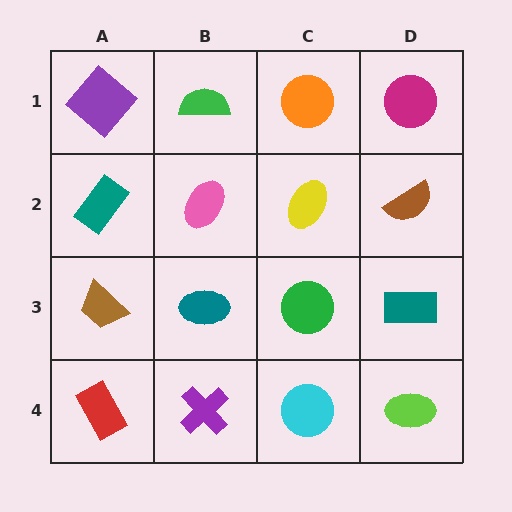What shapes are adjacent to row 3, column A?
A teal rectangle (row 2, column A), a red rectangle (row 4, column A), a teal ellipse (row 3, column B).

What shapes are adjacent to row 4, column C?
A green circle (row 3, column C), a purple cross (row 4, column B), a lime ellipse (row 4, column D).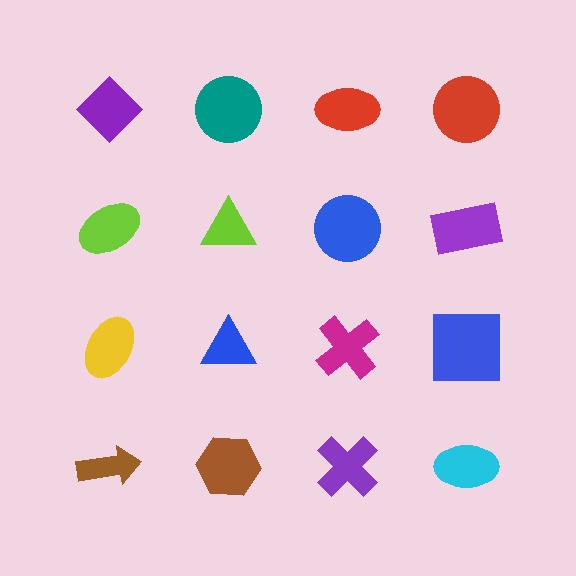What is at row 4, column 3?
A purple cross.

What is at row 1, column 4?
A red circle.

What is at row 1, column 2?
A teal circle.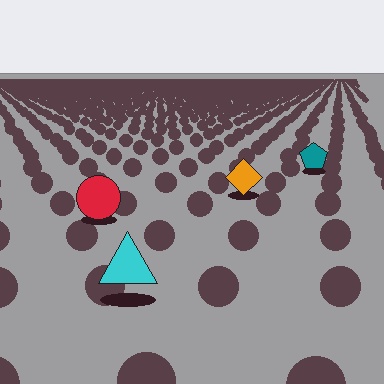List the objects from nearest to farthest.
From nearest to farthest: the cyan triangle, the red circle, the orange diamond, the teal pentagon.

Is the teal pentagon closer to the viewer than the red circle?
No. The red circle is closer — you can tell from the texture gradient: the ground texture is coarser near it.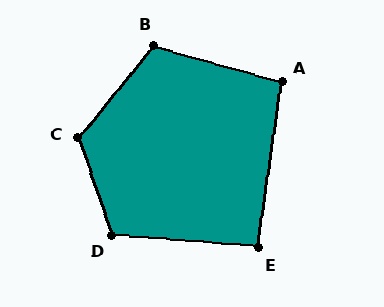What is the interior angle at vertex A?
Approximately 98 degrees (obtuse).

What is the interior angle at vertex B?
Approximately 113 degrees (obtuse).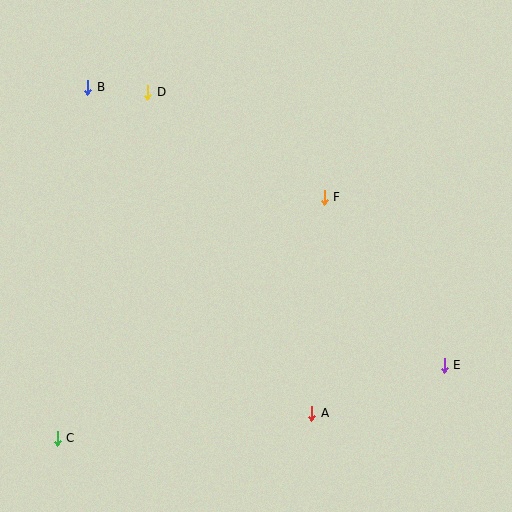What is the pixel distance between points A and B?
The distance between A and B is 396 pixels.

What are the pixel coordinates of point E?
Point E is at (444, 365).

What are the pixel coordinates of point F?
Point F is at (324, 197).